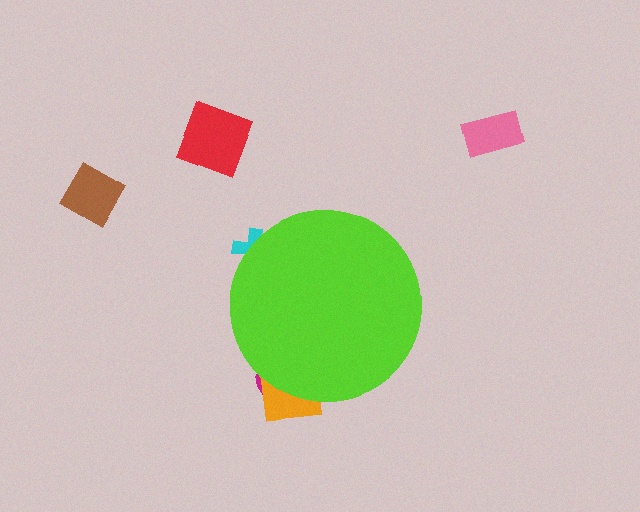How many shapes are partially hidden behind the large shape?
3 shapes are partially hidden.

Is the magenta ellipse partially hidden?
Yes, the magenta ellipse is partially hidden behind the lime circle.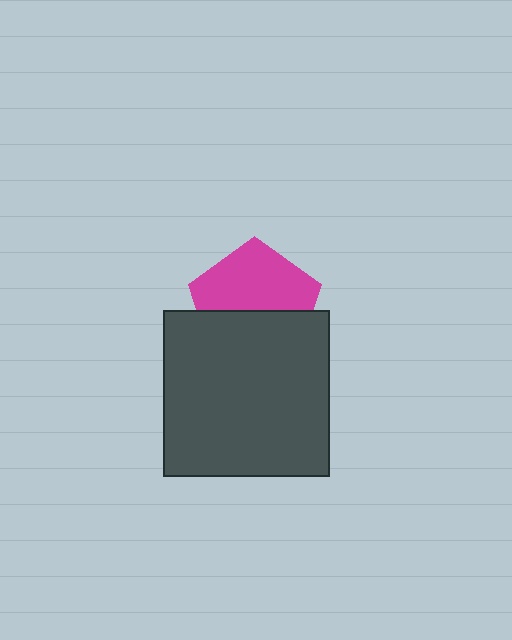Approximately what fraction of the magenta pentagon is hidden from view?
Roughly 46% of the magenta pentagon is hidden behind the dark gray square.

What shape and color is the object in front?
The object in front is a dark gray square.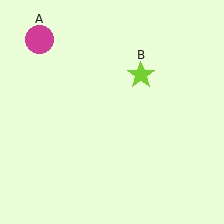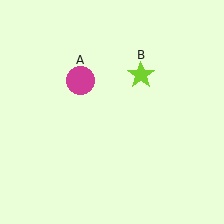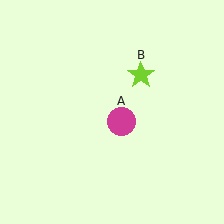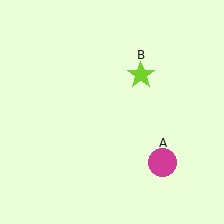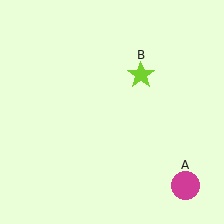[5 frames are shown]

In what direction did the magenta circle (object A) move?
The magenta circle (object A) moved down and to the right.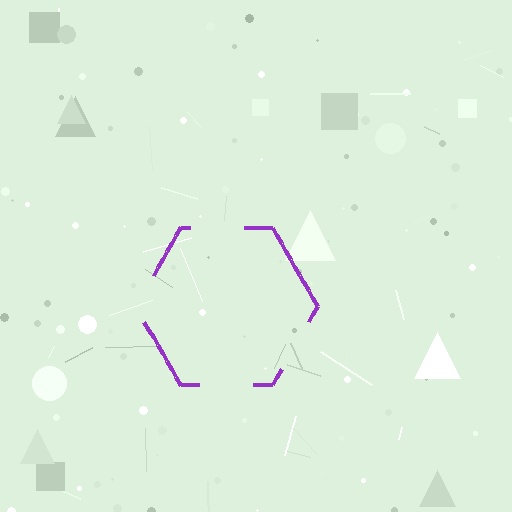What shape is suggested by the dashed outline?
The dashed outline suggests a hexagon.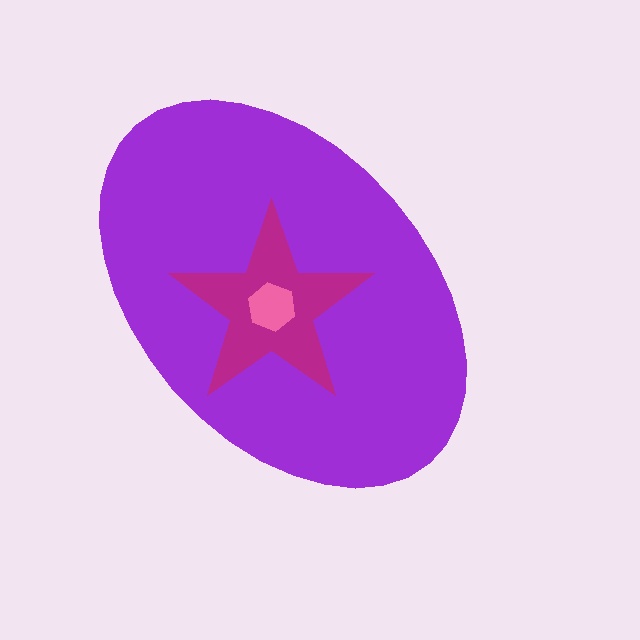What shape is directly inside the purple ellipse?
The magenta star.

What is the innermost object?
The pink hexagon.